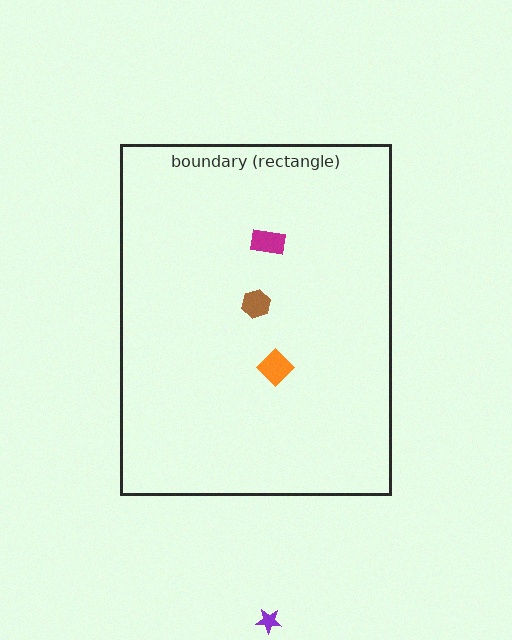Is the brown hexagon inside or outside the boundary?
Inside.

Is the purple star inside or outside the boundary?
Outside.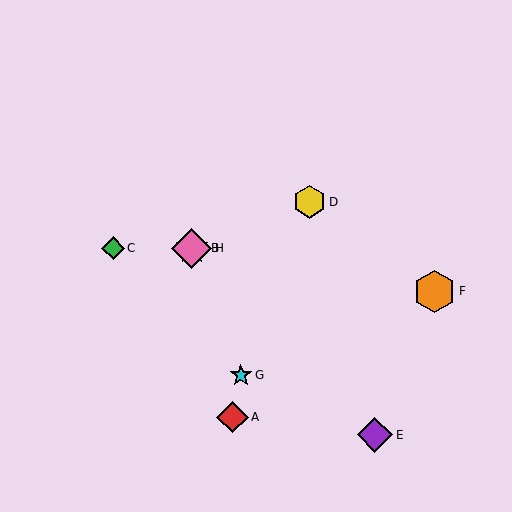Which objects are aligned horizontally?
Objects B, C, H are aligned horizontally.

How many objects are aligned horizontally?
3 objects (B, C, H) are aligned horizontally.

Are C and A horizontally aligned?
No, C is at y≈248 and A is at y≈417.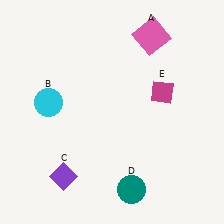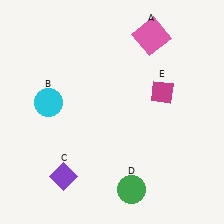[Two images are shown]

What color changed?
The circle (D) changed from teal in Image 1 to green in Image 2.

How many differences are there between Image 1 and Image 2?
There is 1 difference between the two images.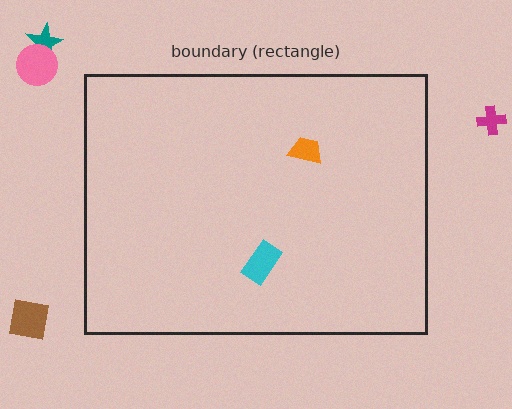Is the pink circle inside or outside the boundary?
Outside.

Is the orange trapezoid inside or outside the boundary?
Inside.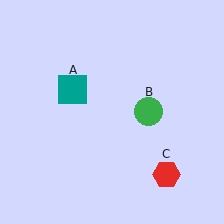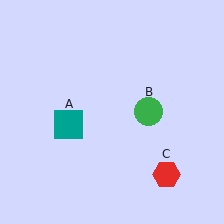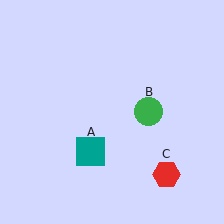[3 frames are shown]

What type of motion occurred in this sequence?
The teal square (object A) rotated counterclockwise around the center of the scene.